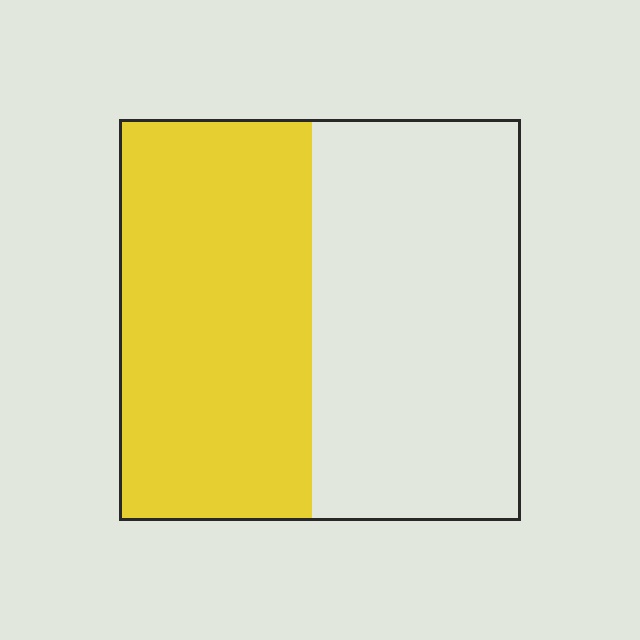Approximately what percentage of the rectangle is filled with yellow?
Approximately 50%.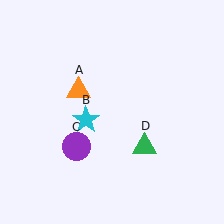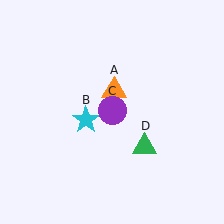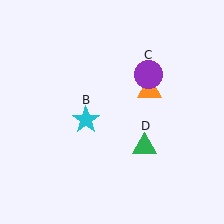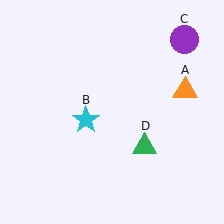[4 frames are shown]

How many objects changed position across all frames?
2 objects changed position: orange triangle (object A), purple circle (object C).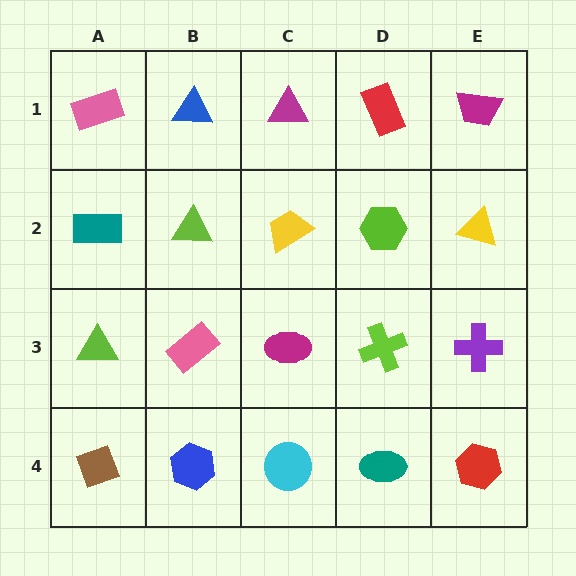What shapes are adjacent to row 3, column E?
A yellow triangle (row 2, column E), a red hexagon (row 4, column E), a lime cross (row 3, column D).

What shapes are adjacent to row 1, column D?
A lime hexagon (row 2, column D), a magenta triangle (row 1, column C), a magenta trapezoid (row 1, column E).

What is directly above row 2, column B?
A blue triangle.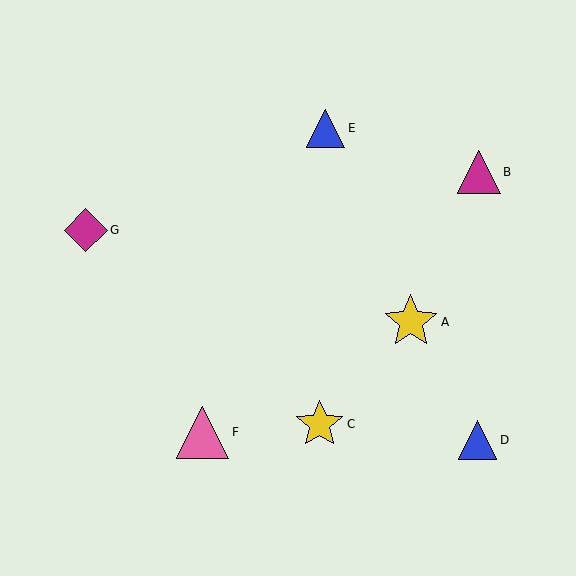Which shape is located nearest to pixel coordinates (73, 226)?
The magenta diamond (labeled G) at (86, 230) is nearest to that location.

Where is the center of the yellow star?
The center of the yellow star is at (411, 322).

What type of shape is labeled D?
Shape D is a blue triangle.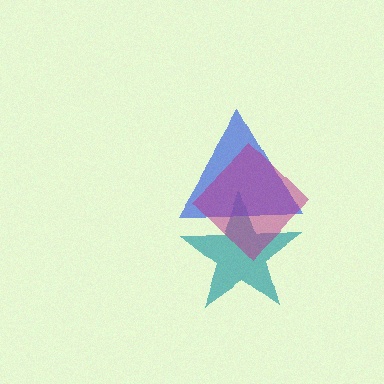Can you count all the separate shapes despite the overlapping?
Yes, there are 3 separate shapes.